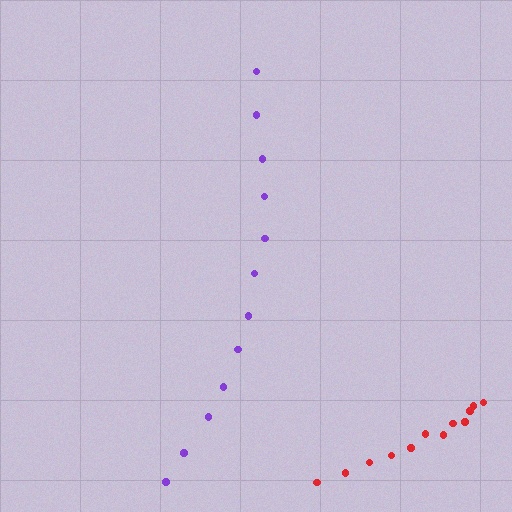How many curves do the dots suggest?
There are 2 distinct paths.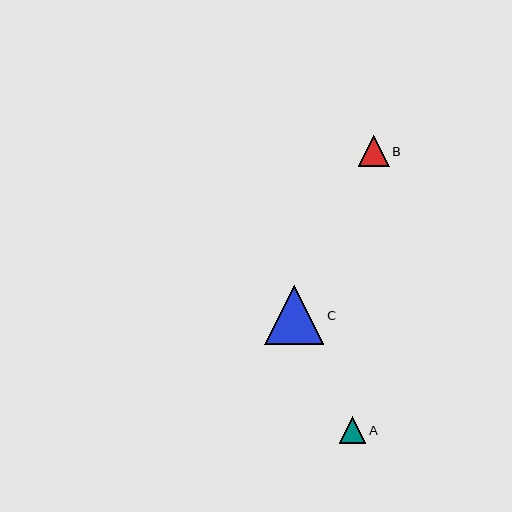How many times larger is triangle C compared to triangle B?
Triangle C is approximately 1.9 times the size of triangle B.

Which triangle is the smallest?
Triangle A is the smallest with a size of approximately 27 pixels.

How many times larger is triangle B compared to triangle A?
Triangle B is approximately 1.2 times the size of triangle A.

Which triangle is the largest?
Triangle C is the largest with a size of approximately 59 pixels.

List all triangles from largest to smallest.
From largest to smallest: C, B, A.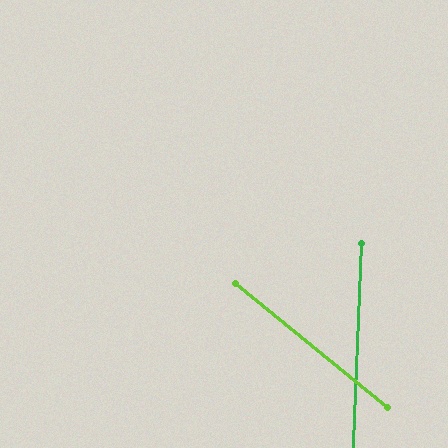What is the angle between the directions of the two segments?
Approximately 53 degrees.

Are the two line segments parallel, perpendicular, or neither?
Neither parallel nor perpendicular — they differ by about 53°.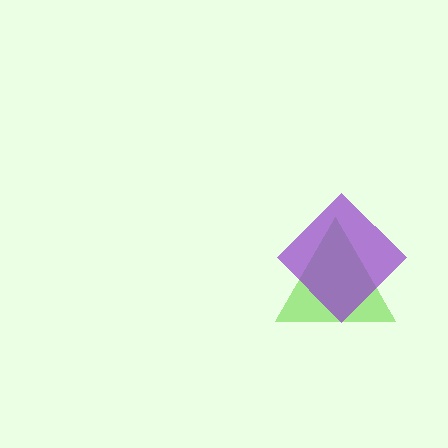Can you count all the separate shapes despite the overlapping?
Yes, there are 2 separate shapes.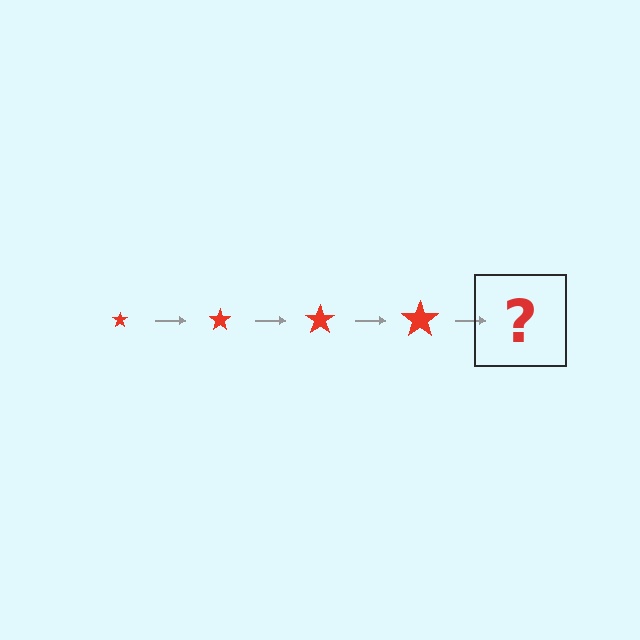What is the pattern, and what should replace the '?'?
The pattern is that the star gets progressively larger each step. The '?' should be a red star, larger than the previous one.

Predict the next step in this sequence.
The next step is a red star, larger than the previous one.